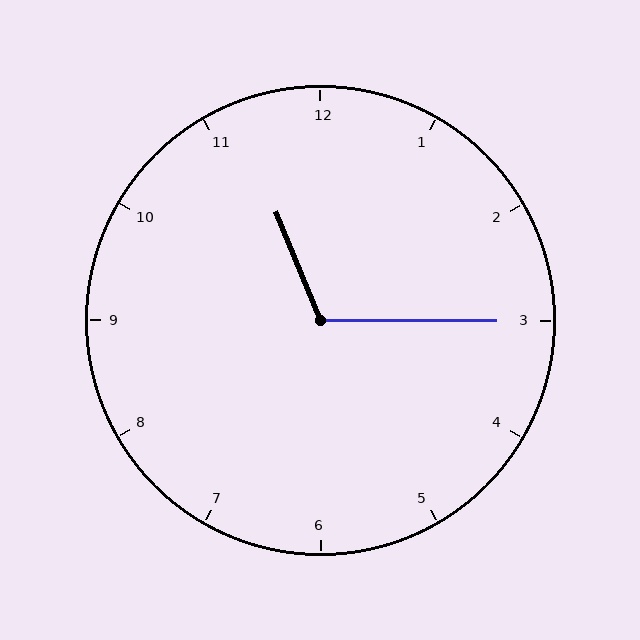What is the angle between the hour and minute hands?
Approximately 112 degrees.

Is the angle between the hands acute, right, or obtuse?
It is obtuse.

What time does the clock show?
11:15.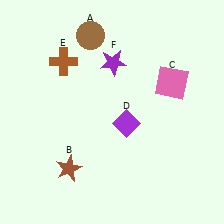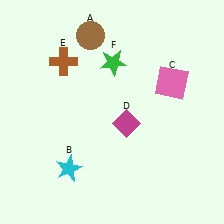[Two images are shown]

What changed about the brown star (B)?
In Image 1, B is brown. In Image 2, it changed to cyan.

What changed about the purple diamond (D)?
In Image 1, D is purple. In Image 2, it changed to magenta.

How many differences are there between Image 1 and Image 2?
There are 3 differences between the two images.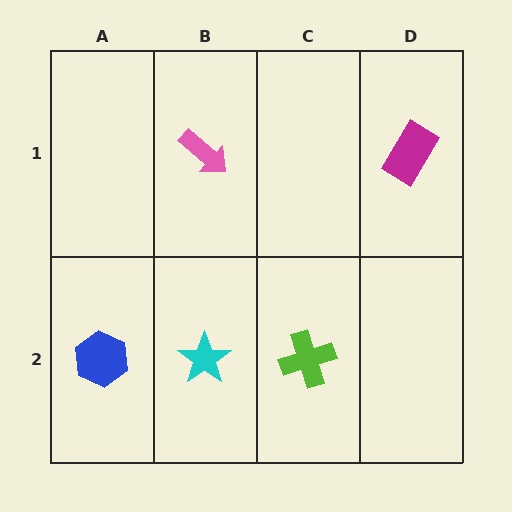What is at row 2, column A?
A blue hexagon.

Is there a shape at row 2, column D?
No, that cell is empty.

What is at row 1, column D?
A magenta rectangle.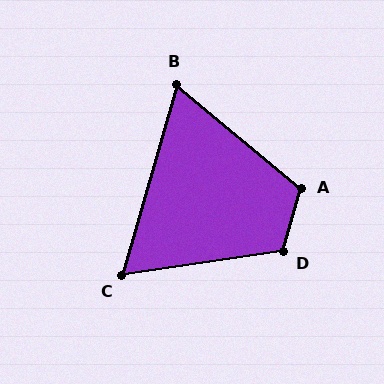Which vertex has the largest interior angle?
A, at approximately 114 degrees.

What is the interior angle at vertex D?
Approximately 114 degrees (obtuse).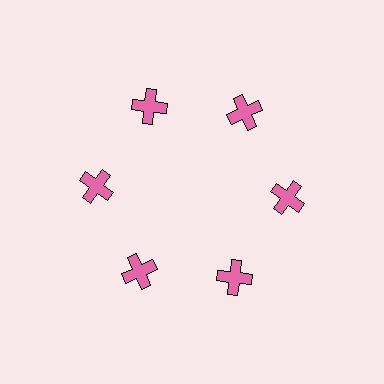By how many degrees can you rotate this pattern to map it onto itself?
The pattern maps onto itself every 60 degrees of rotation.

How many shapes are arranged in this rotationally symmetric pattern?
There are 6 shapes, arranged in 6 groups of 1.